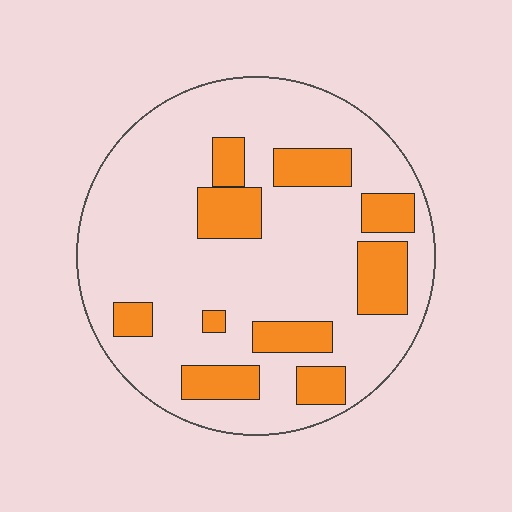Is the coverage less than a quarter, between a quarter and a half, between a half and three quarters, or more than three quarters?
Less than a quarter.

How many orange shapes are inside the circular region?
10.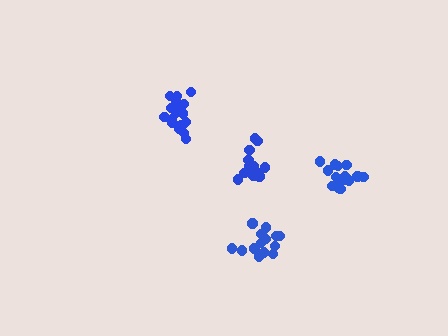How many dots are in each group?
Group 1: 14 dots, Group 2: 12 dots, Group 3: 17 dots, Group 4: 14 dots (57 total).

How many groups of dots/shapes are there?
There are 4 groups.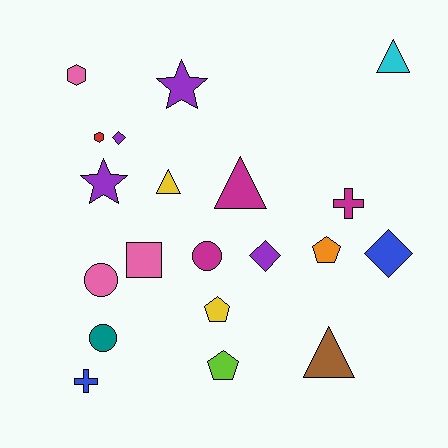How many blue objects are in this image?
There are 2 blue objects.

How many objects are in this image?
There are 20 objects.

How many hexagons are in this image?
There are 2 hexagons.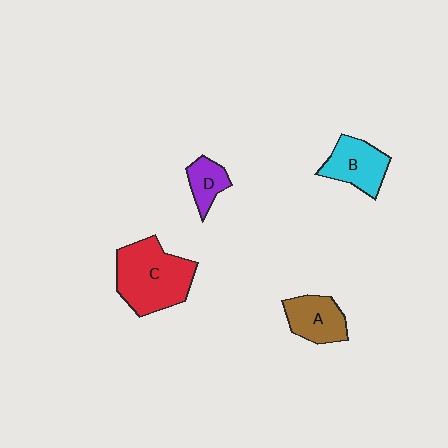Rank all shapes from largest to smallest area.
From largest to smallest: C (red), B (cyan), A (brown), D (purple).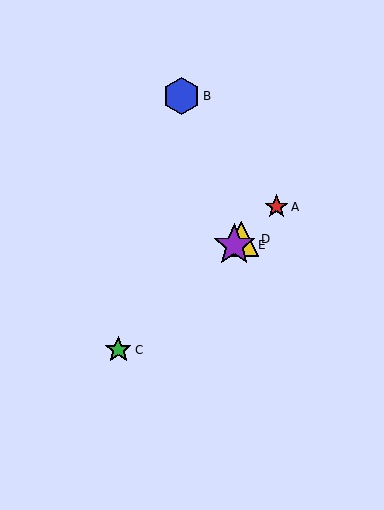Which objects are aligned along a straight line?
Objects A, C, D, E are aligned along a straight line.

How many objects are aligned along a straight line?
4 objects (A, C, D, E) are aligned along a straight line.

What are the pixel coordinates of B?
Object B is at (182, 96).